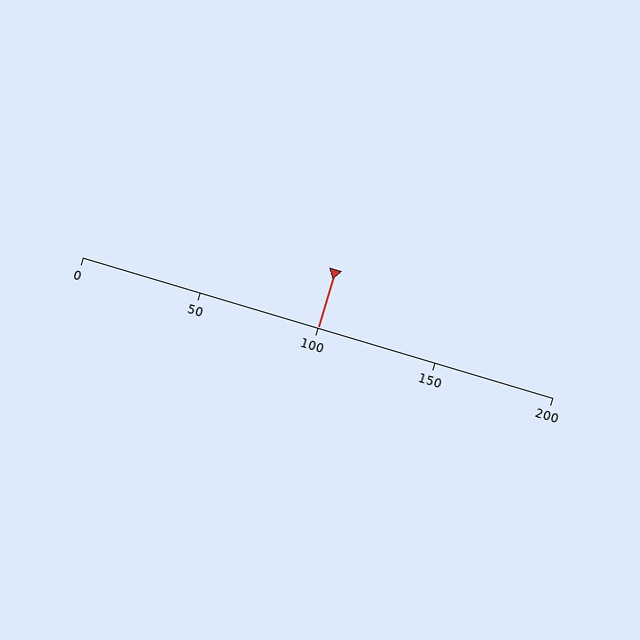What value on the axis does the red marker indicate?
The marker indicates approximately 100.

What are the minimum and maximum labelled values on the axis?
The axis runs from 0 to 200.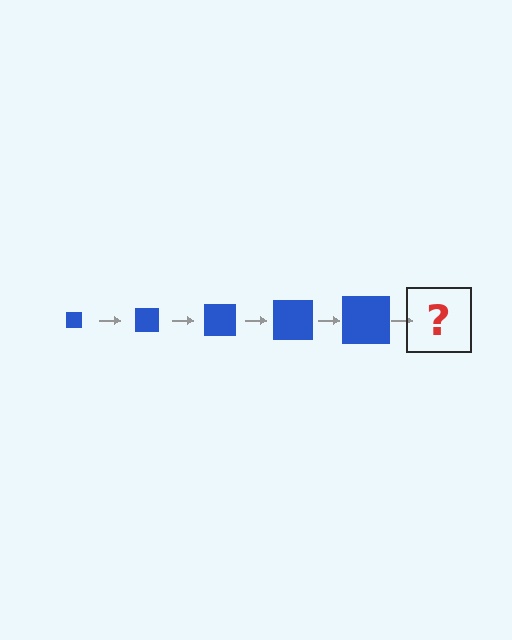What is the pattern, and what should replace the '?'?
The pattern is that the square gets progressively larger each step. The '?' should be a blue square, larger than the previous one.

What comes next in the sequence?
The next element should be a blue square, larger than the previous one.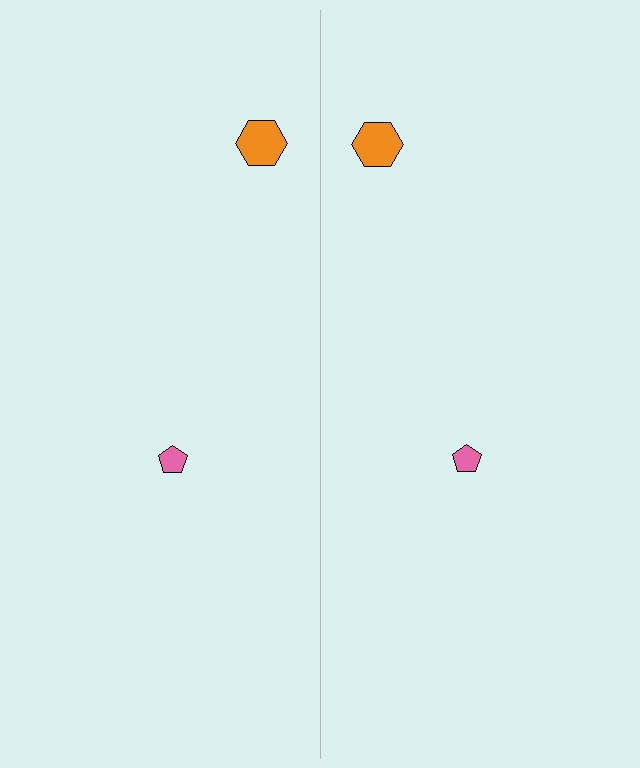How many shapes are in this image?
There are 4 shapes in this image.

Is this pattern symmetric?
Yes, this pattern has bilateral (reflection) symmetry.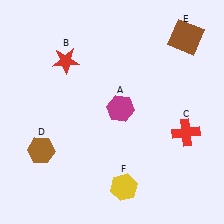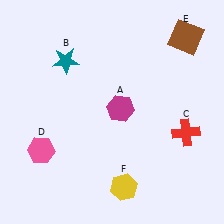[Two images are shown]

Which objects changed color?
B changed from red to teal. D changed from brown to pink.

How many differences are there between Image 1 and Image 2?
There are 2 differences between the two images.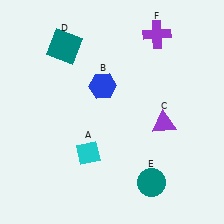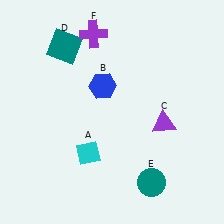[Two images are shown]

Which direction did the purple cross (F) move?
The purple cross (F) moved left.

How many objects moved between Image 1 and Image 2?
1 object moved between the two images.